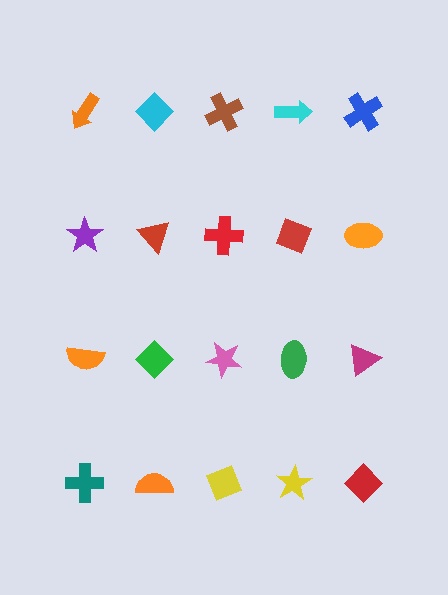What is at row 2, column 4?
A red diamond.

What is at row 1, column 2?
A cyan diamond.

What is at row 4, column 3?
A yellow diamond.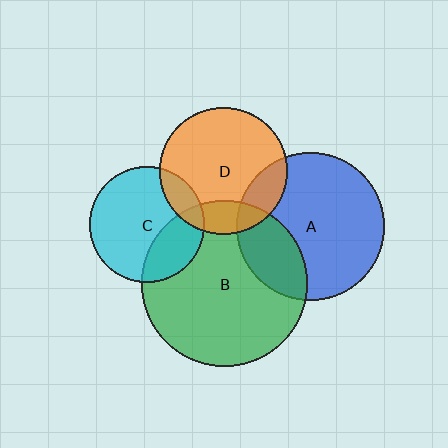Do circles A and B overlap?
Yes.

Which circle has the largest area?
Circle B (green).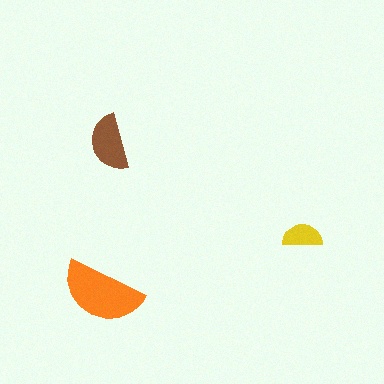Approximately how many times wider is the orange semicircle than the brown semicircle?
About 1.5 times wider.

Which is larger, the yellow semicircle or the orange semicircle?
The orange one.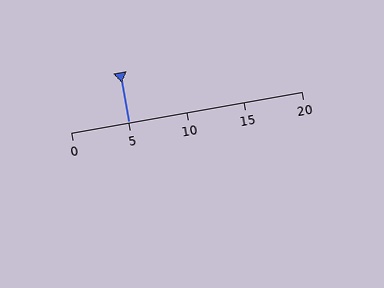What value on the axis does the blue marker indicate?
The marker indicates approximately 5.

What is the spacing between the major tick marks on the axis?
The major ticks are spaced 5 apart.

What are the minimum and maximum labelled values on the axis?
The axis runs from 0 to 20.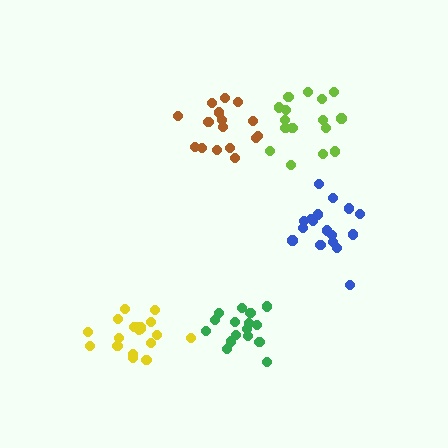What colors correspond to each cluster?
The clusters are colored: lime, blue, yellow, brown, green.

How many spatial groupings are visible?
There are 5 spatial groupings.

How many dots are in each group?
Group 1: 16 dots, Group 2: 17 dots, Group 3: 19 dots, Group 4: 16 dots, Group 5: 16 dots (84 total).